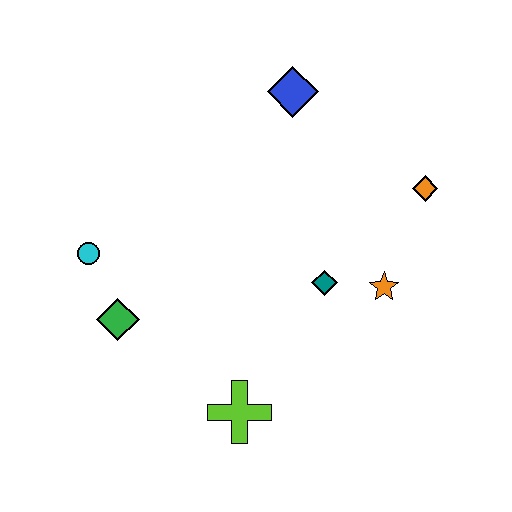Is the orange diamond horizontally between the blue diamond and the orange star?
No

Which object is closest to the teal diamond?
The orange star is closest to the teal diamond.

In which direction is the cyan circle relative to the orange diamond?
The cyan circle is to the left of the orange diamond.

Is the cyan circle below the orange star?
No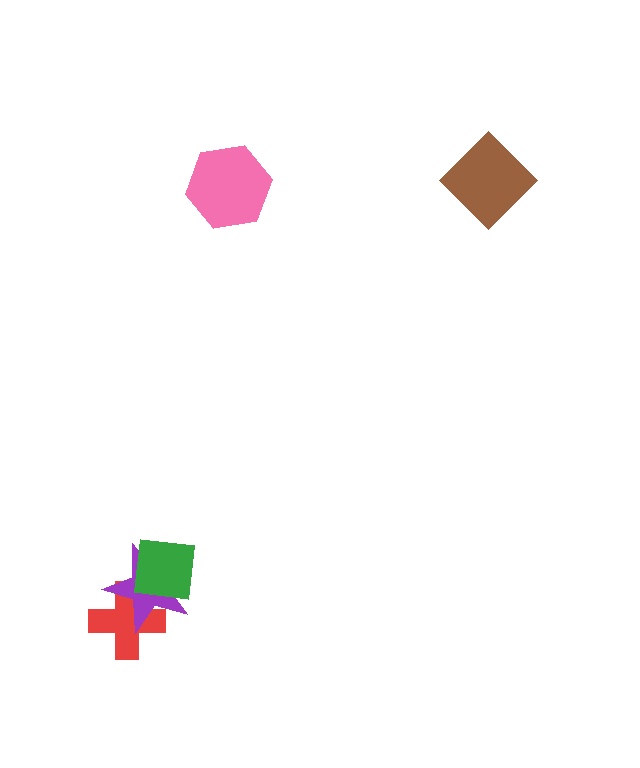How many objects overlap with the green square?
2 objects overlap with the green square.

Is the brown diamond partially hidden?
No, no other shape covers it.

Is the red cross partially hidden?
Yes, it is partially covered by another shape.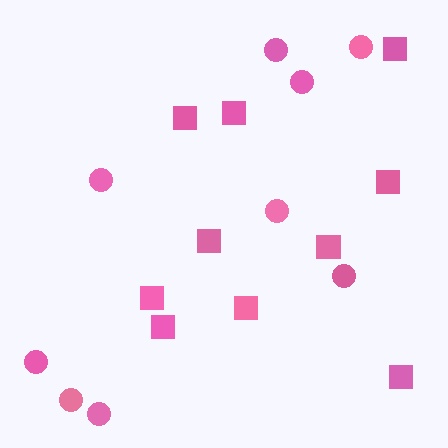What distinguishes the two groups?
There are 2 groups: one group of circles (9) and one group of squares (10).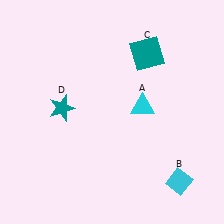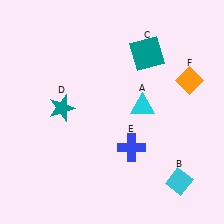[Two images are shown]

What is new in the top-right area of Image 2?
An orange diamond (F) was added in the top-right area of Image 2.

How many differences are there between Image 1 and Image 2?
There are 2 differences between the two images.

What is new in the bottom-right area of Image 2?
A blue cross (E) was added in the bottom-right area of Image 2.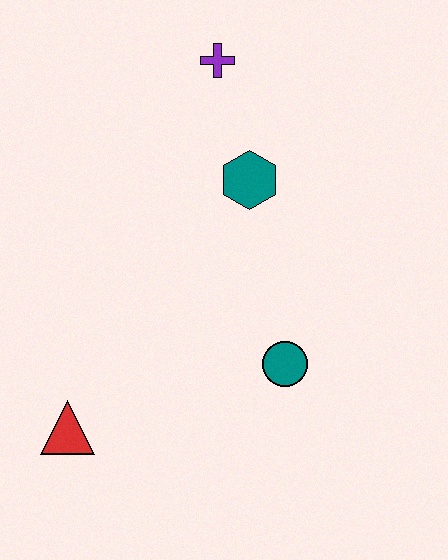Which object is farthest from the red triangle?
The purple cross is farthest from the red triangle.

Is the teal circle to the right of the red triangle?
Yes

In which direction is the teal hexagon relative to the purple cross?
The teal hexagon is below the purple cross.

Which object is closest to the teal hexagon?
The purple cross is closest to the teal hexagon.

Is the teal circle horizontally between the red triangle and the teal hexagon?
No